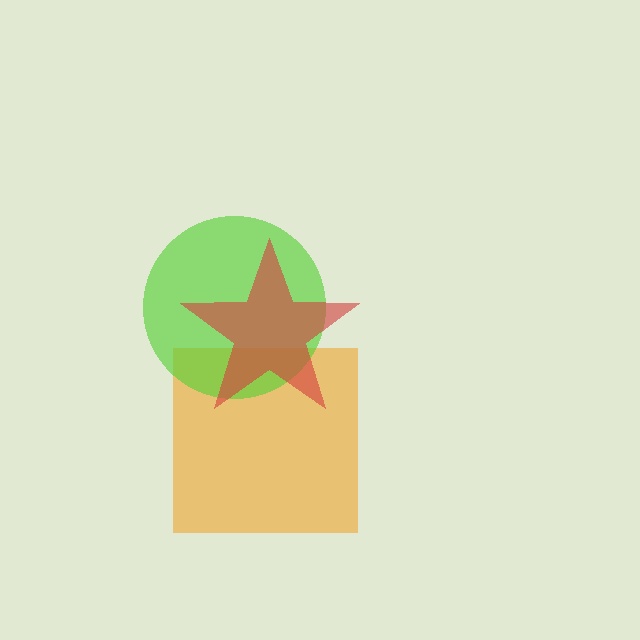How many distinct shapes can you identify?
There are 3 distinct shapes: an orange square, a lime circle, a red star.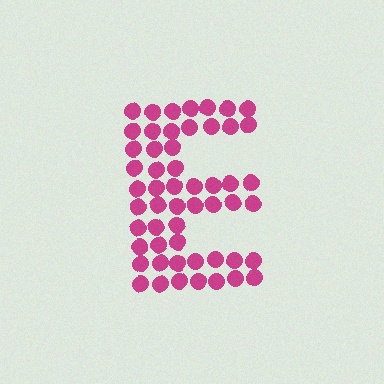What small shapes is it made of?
It is made of small circles.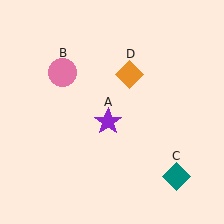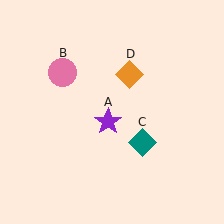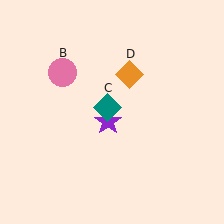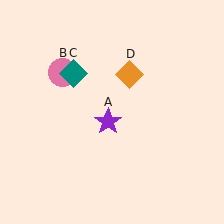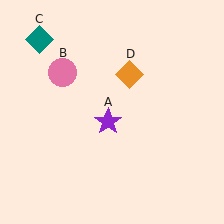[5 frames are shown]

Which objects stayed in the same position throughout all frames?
Purple star (object A) and pink circle (object B) and orange diamond (object D) remained stationary.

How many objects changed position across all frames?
1 object changed position: teal diamond (object C).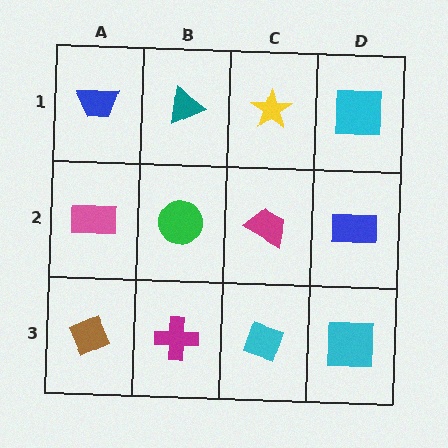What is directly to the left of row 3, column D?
A cyan diamond.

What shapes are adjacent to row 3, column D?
A blue rectangle (row 2, column D), a cyan diamond (row 3, column C).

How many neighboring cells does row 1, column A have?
2.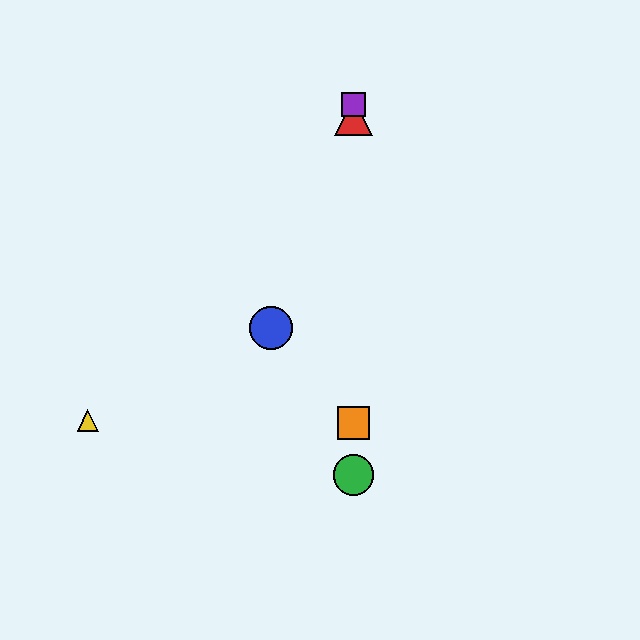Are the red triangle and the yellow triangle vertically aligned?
No, the red triangle is at x≈353 and the yellow triangle is at x≈88.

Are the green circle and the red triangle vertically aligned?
Yes, both are at x≈353.